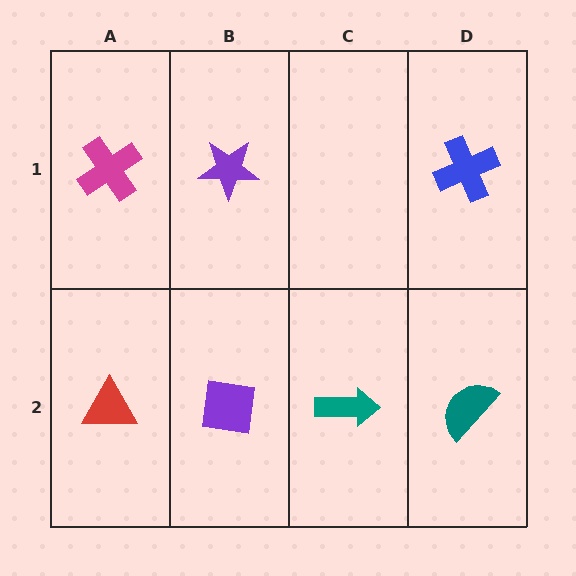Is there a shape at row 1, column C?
No, that cell is empty.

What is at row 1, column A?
A magenta cross.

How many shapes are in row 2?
4 shapes.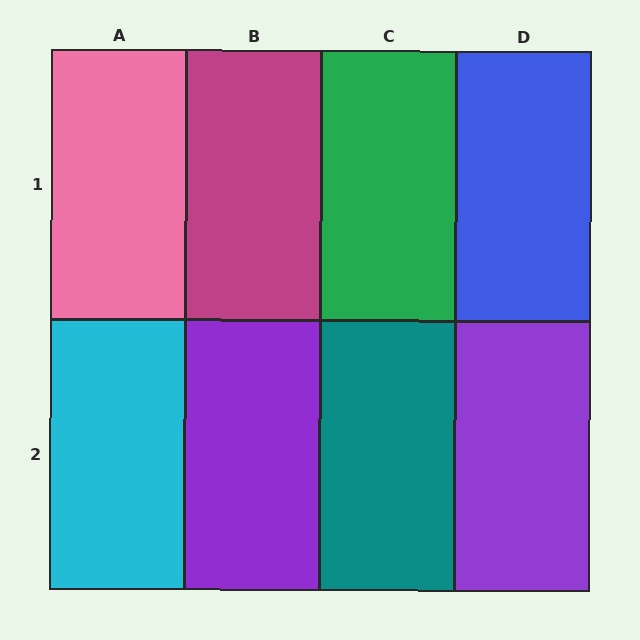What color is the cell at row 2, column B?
Purple.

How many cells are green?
1 cell is green.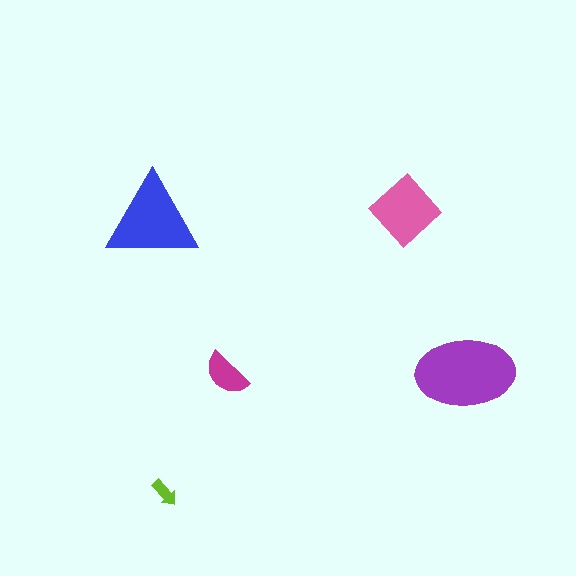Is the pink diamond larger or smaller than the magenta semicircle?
Larger.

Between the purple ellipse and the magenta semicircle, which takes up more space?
The purple ellipse.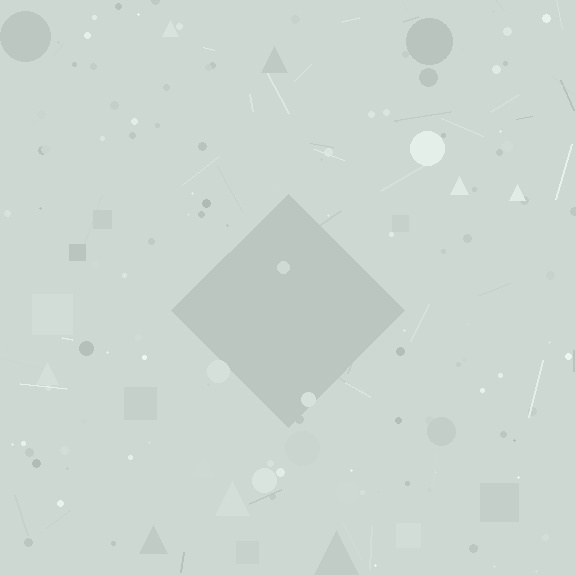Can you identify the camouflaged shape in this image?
The camouflaged shape is a diamond.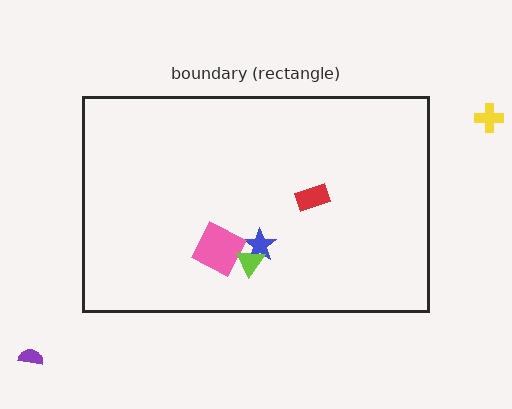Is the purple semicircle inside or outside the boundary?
Outside.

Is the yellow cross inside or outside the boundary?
Outside.